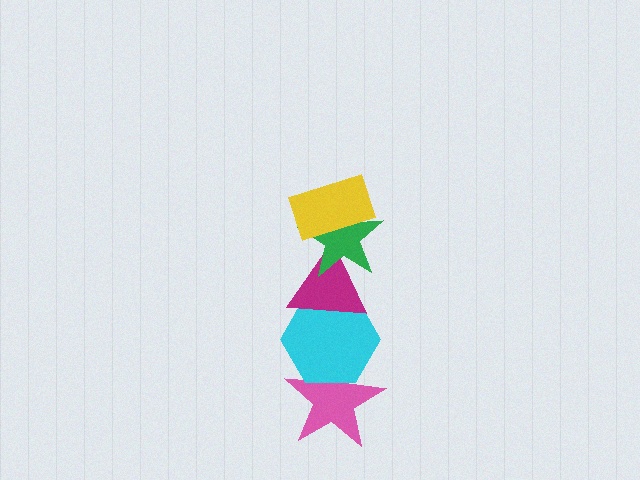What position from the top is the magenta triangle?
The magenta triangle is 3rd from the top.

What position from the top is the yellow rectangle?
The yellow rectangle is 1st from the top.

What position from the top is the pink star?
The pink star is 5th from the top.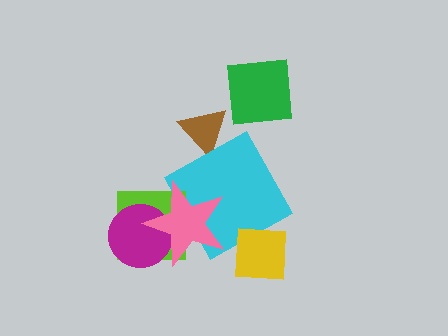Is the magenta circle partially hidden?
Yes, it is partially covered by another shape.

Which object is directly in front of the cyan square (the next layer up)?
The yellow square is directly in front of the cyan square.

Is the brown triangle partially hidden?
No, no other shape covers it.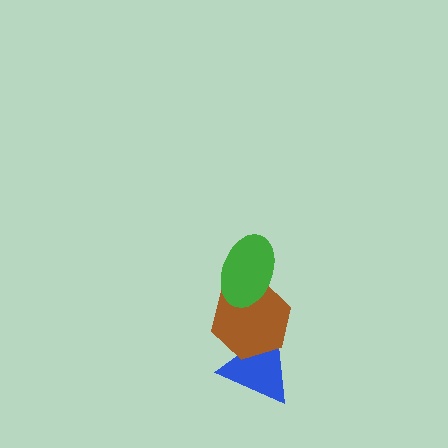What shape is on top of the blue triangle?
The brown hexagon is on top of the blue triangle.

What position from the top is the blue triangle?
The blue triangle is 3rd from the top.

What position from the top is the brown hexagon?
The brown hexagon is 2nd from the top.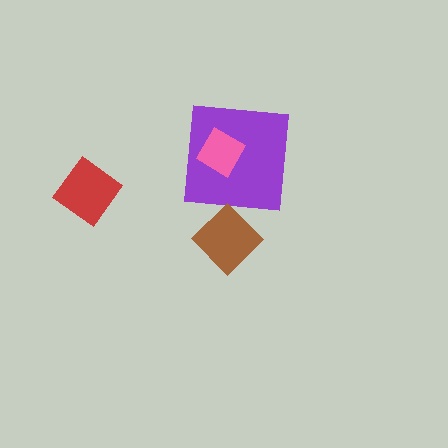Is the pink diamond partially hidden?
No, no other shape covers it.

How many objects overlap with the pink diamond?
1 object overlaps with the pink diamond.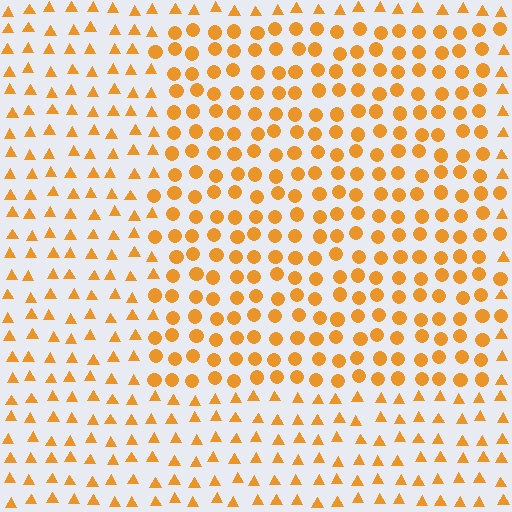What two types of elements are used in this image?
The image uses circles inside the rectangle region and triangles outside it.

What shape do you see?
I see a rectangle.